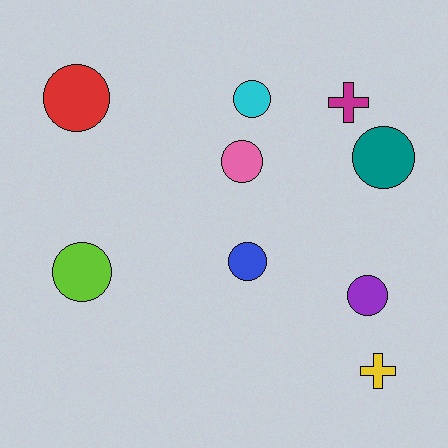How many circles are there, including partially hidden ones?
There are 7 circles.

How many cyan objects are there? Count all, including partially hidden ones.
There is 1 cyan object.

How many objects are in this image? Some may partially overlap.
There are 9 objects.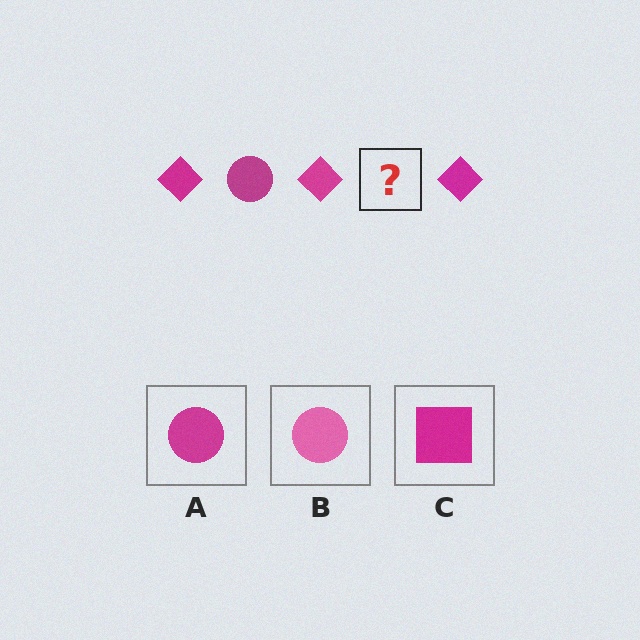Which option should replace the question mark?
Option A.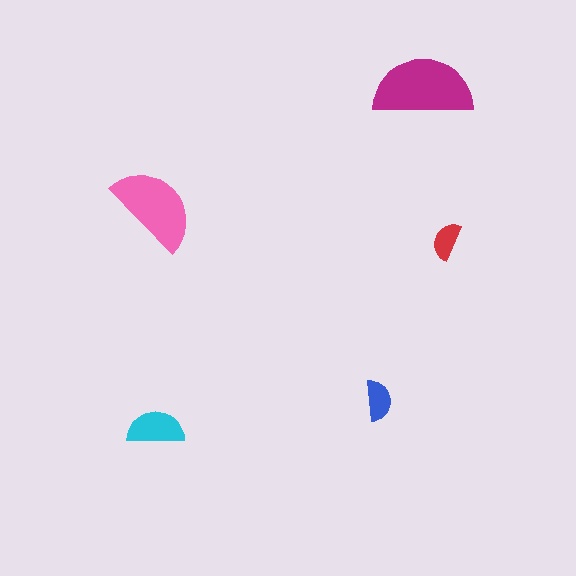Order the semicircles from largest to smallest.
the magenta one, the pink one, the cyan one, the blue one, the red one.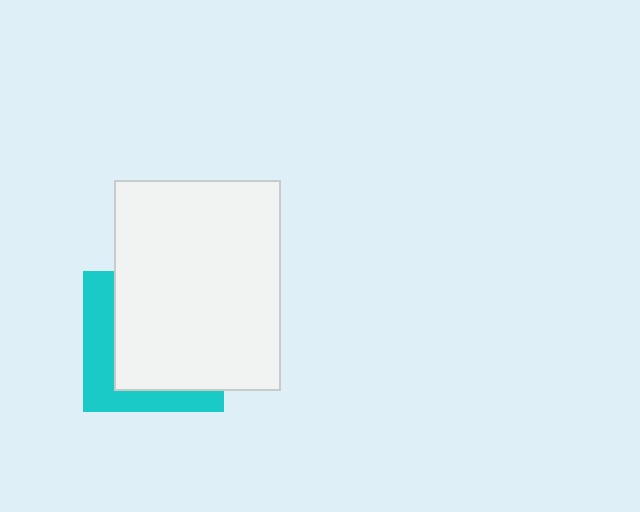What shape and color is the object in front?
The object in front is a white rectangle.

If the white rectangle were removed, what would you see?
You would see the complete cyan square.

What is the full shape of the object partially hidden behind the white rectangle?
The partially hidden object is a cyan square.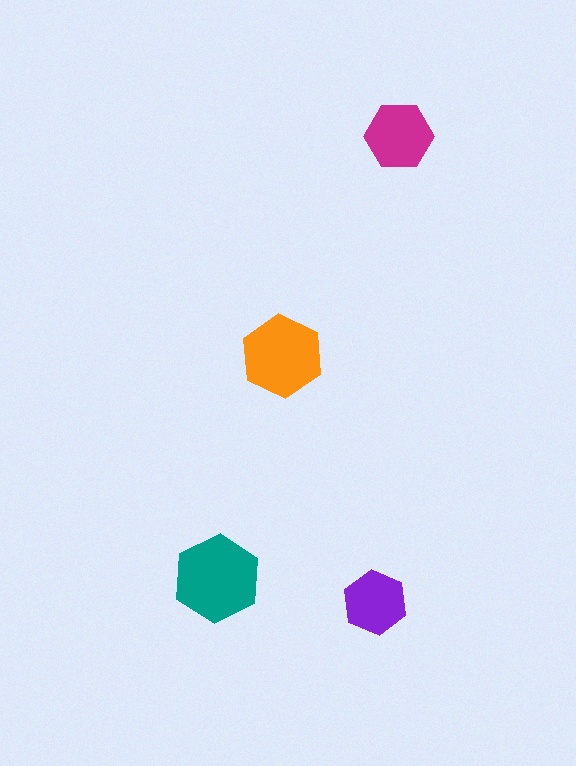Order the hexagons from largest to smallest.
the teal one, the orange one, the magenta one, the purple one.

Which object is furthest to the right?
The magenta hexagon is rightmost.